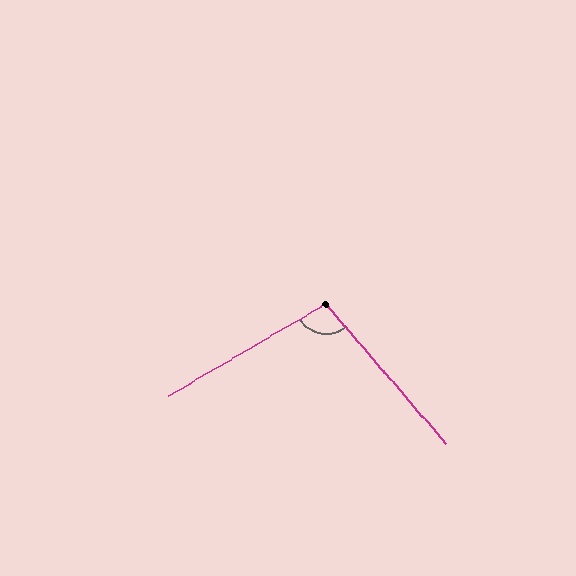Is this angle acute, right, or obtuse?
It is obtuse.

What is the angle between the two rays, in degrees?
Approximately 101 degrees.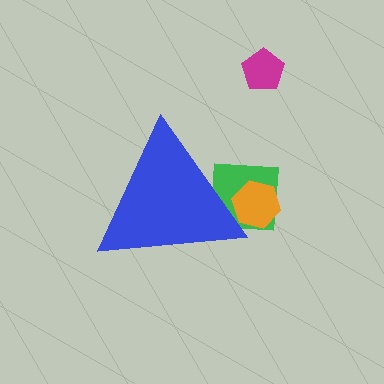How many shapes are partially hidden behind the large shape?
2 shapes are partially hidden.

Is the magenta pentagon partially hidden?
No, the magenta pentagon is fully visible.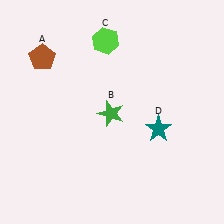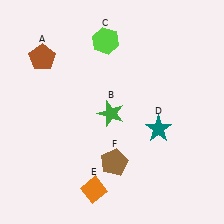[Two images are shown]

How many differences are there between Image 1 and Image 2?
There are 2 differences between the two images.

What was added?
An orange diamond (E), a brown pentagon (F) were added in Image 2.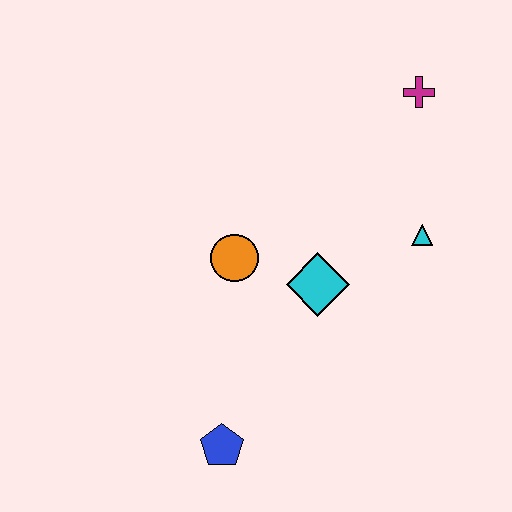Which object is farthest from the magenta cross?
The blue pentagon is farthest from the magenta cross.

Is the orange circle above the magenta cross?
No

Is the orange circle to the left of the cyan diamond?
Yes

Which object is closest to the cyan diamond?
The orange circle is closest to the cyan diamond.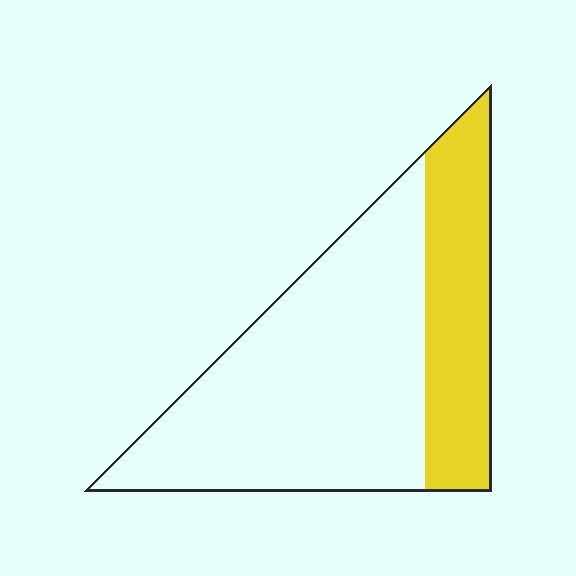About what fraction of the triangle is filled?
About one third (1/3).